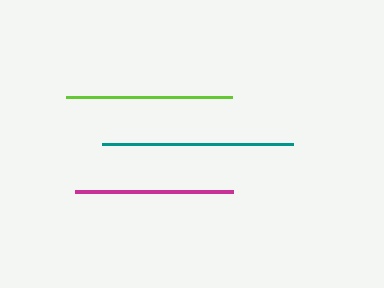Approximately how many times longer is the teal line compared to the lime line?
The teal line is approximately 1.1 times the length of the lime line.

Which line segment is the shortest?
The magenta line is the shortest at approximately 158 pixels.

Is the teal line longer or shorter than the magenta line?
The teal line is longer than the magenta line.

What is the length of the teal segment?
The teal segment is approximately 191 pixels long.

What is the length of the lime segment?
The lime segment is approximately 166 pixels long.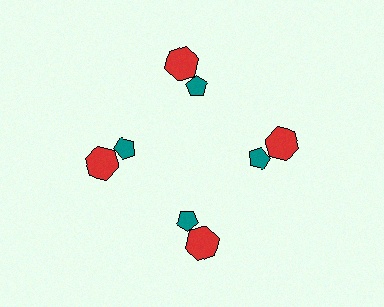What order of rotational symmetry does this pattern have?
This pattern has 4-fold rotational symmetry.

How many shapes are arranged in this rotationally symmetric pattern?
There are 8 shapes, arranged in 4 groups of 2.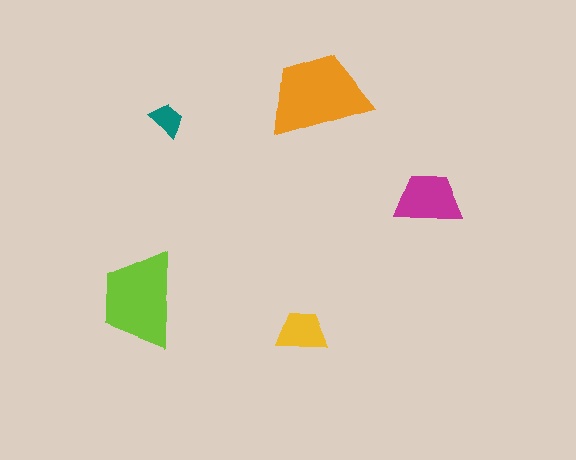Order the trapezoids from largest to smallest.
the orange one, the lime one, the magenta one, the yellow one, the teal one.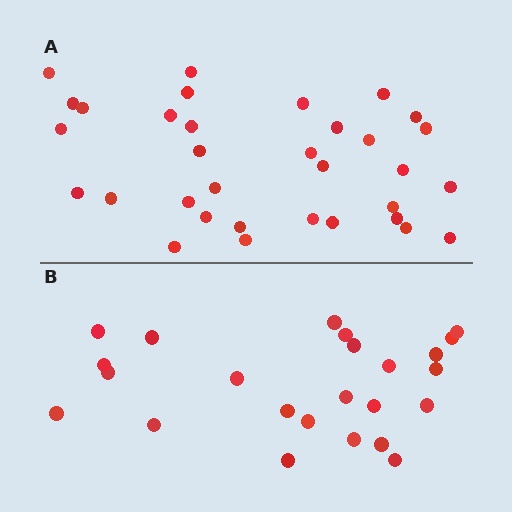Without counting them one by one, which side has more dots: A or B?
Region A (the top region) has more dots.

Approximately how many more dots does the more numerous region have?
Region A has roughly 8 or so more dots than region B.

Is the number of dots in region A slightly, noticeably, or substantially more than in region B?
Region A has noticeably more, but not dramatically so. The ratio is roughly 1.4 to 1.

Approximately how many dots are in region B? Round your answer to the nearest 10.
About 20 dots. (The exact count is 24, which rounds to 20.)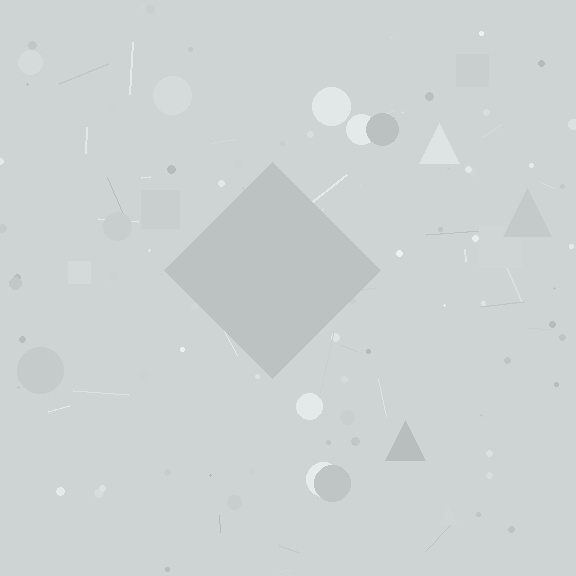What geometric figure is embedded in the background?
A diamond is embedded in the background.